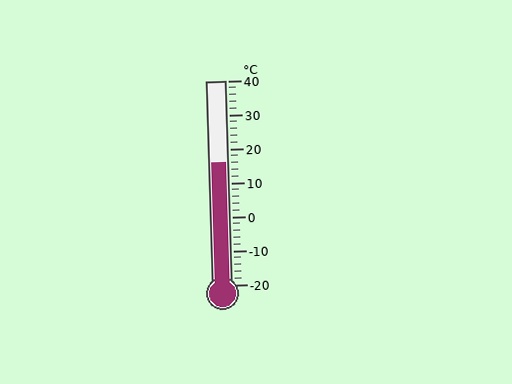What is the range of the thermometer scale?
The thermometer scale ranges from -20°C to 40°C.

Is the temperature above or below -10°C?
The temperature is above -10°C.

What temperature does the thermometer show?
The thermometer shows approximately 16°C.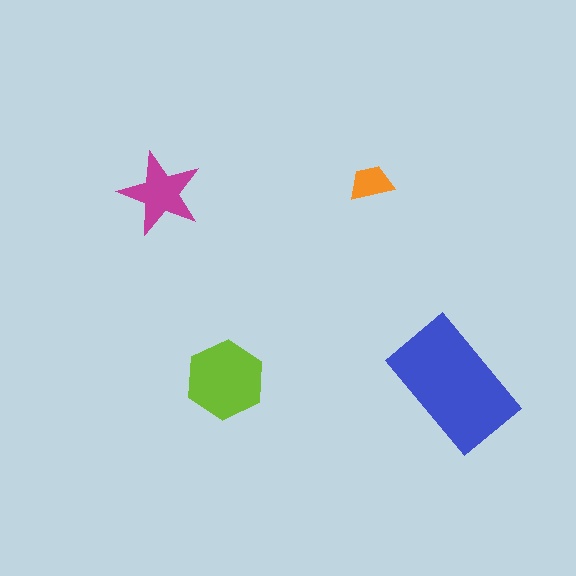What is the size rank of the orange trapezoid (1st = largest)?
4th.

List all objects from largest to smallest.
The blue rectangle, the lime hexagon, the magenta star, the orange trapezoid.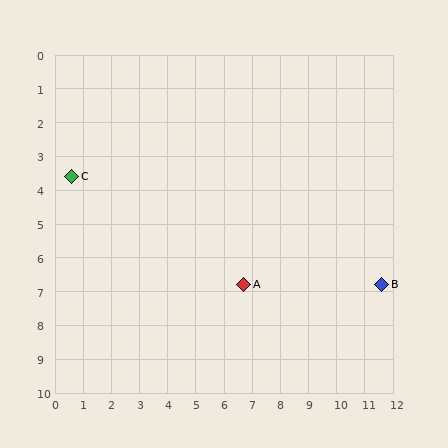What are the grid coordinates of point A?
Point A is at approximately (6.7, 6.8).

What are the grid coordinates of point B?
Point B is at approximately (11.6, 6.8).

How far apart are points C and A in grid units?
Points C and A are about 6.9 grid units apart.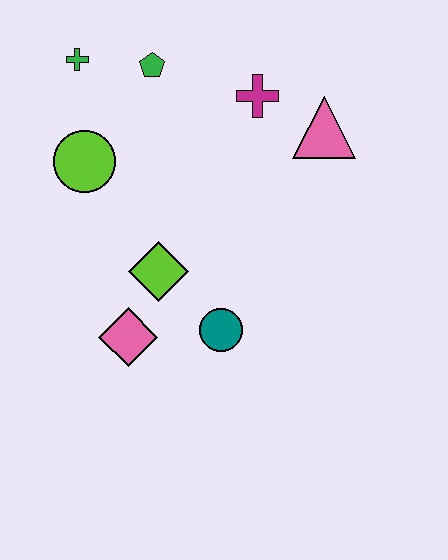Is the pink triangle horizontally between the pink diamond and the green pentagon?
No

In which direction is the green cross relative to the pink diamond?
The green cross is above the pink diamond.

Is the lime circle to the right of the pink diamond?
No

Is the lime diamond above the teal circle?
Yes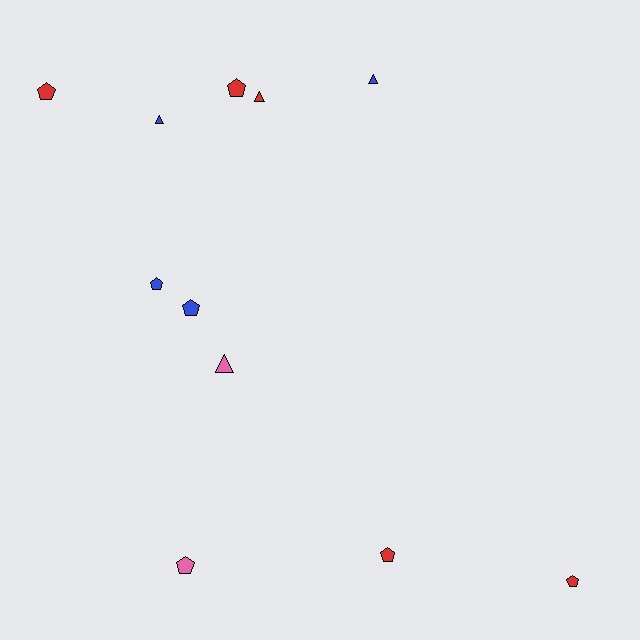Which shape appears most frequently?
Pentagon, with 7 objects.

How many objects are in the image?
There are 11 objects.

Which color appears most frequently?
Red, with 5 objects.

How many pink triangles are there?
There is 1 pink triangle.